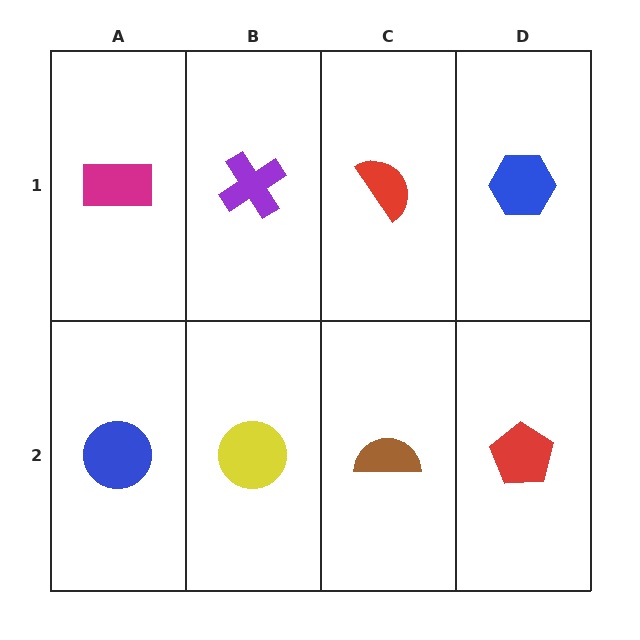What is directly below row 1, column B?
A yellow circle.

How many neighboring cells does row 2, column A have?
2.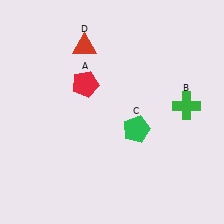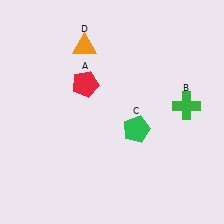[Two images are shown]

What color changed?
The triangle (D) changed from red in Image 1 to orange in Image 2.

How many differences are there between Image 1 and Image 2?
There is 1 difference between the two images.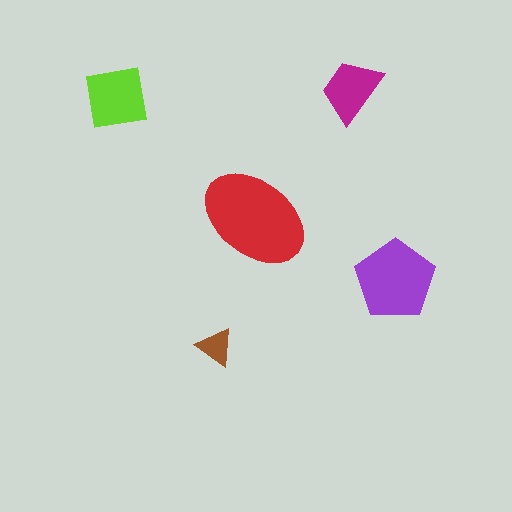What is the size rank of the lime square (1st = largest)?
3rd.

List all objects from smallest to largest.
The brown triangle, the magenta trapezoid, the lime square, the purple pentagon, the red ellipse.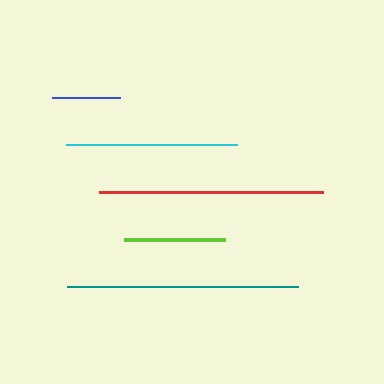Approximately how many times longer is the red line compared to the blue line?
The red line is approximately 3.3 times the length of the blue line.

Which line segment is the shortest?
The blue line is the shortest at approximately 68 pixels.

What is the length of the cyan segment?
The cyan segment is approximately 171 pixels long.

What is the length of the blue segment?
The blue segment is approximately 68 pixels long.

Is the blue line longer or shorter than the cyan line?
The cyan line is longer than the blue line.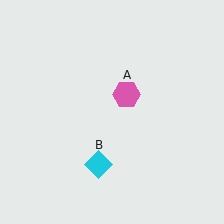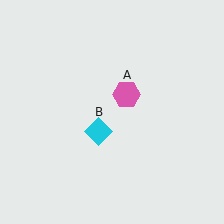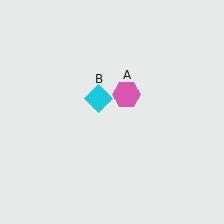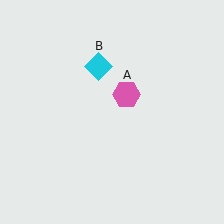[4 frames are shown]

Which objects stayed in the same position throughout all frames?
Pink hexagon (object A) remained stationary.